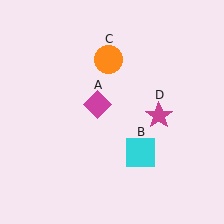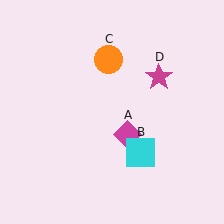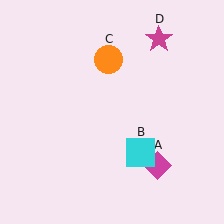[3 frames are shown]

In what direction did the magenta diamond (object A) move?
The magenta diamond (object A) moved down and to the right.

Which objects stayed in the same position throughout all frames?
Cyan square (object B) and orange circle (object C) remained stationary.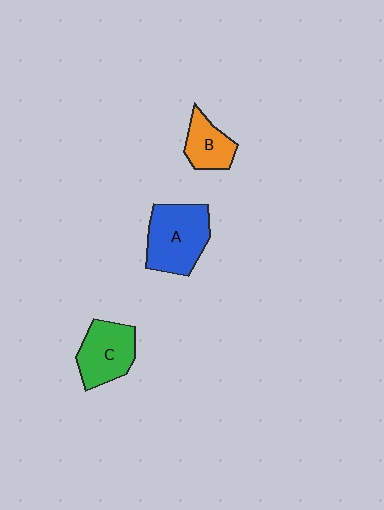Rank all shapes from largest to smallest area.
From largest to smallest: A (blue), C (green), B (orange).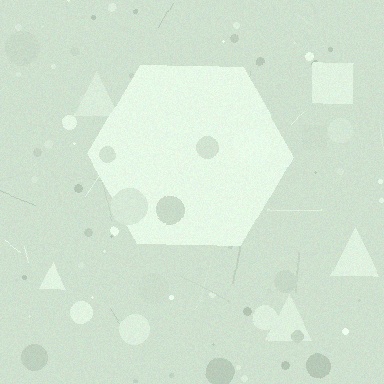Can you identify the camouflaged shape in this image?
The camouflaged shape is a hexagon.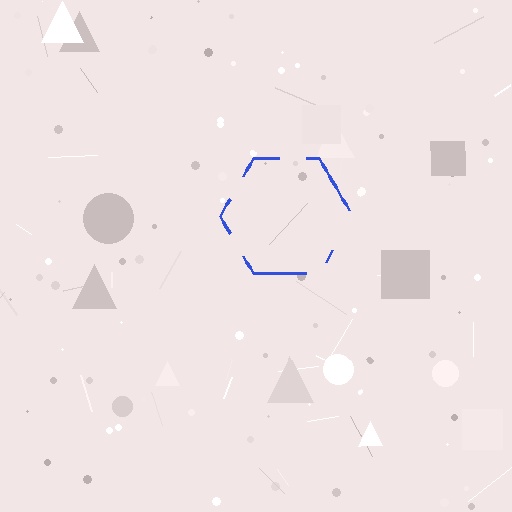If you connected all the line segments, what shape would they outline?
They would outline a hexagon.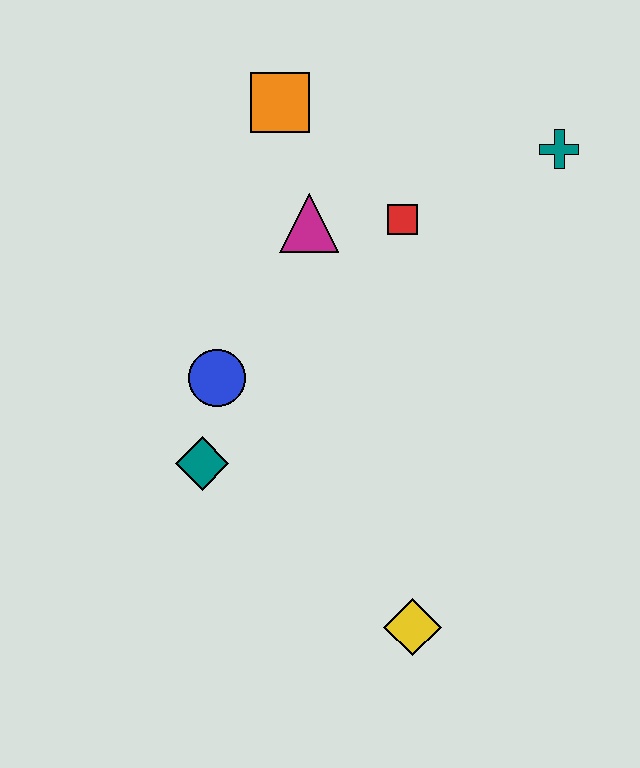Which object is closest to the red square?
The magenta triangle is closest to the red square.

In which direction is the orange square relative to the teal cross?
The orange square is to the left of the teal cross.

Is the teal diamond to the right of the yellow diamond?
No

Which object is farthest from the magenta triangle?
The yellow diamond is farthest from the magenta triangle.